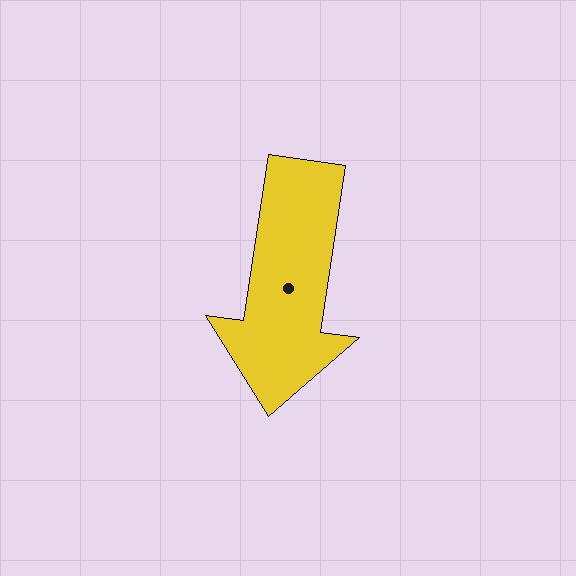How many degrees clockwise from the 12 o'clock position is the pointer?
Approximately 188 degrees.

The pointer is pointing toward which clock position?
Roughly 6 o'clock.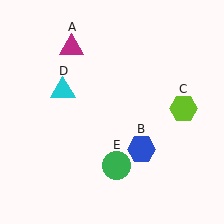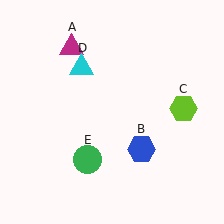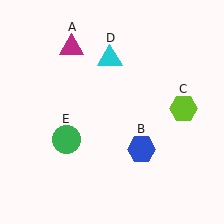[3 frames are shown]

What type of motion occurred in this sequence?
The cyan triangle (object D), green circle (object E) rotated clockwise around the center of the scene.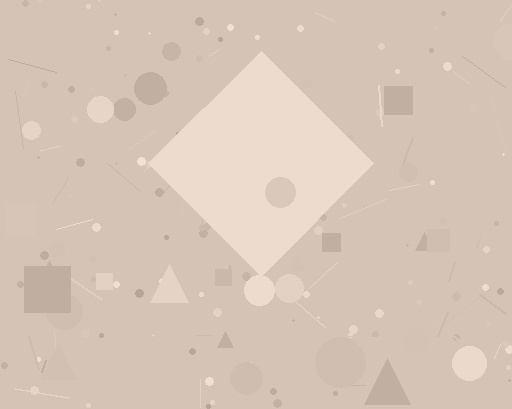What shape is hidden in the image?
A diamond is hidden in the image.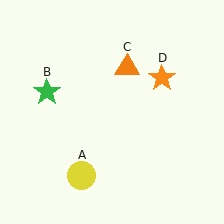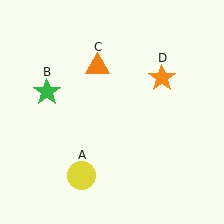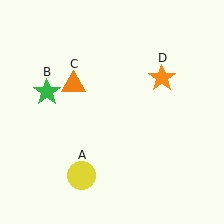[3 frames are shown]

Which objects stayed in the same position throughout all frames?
Yellow circle (object A) and green star (object B) and orange star (object D) remained stationary.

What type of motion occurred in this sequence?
The orange triangle (object C) rotated counterclockwise around the center of the scene.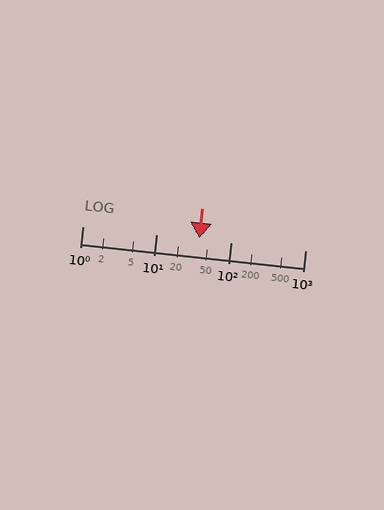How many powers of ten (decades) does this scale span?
The scale spans 3 decades, from 1 to 1000.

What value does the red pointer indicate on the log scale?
The pointer indicates approximately 37.